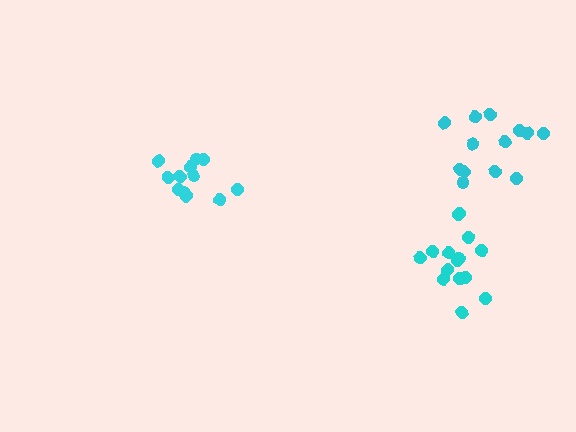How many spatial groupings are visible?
There are 3 spatial groupings.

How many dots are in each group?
Group 1: 12 dots, Group 2: 15 dots, Group 3: 13 dots (40 total).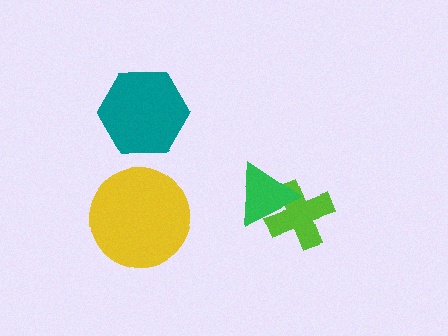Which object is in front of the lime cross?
The green triangle is in front of the lime cross.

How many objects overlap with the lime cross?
1 object overlaps with the lime cross.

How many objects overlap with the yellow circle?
0 objects overlap with the yellow circle.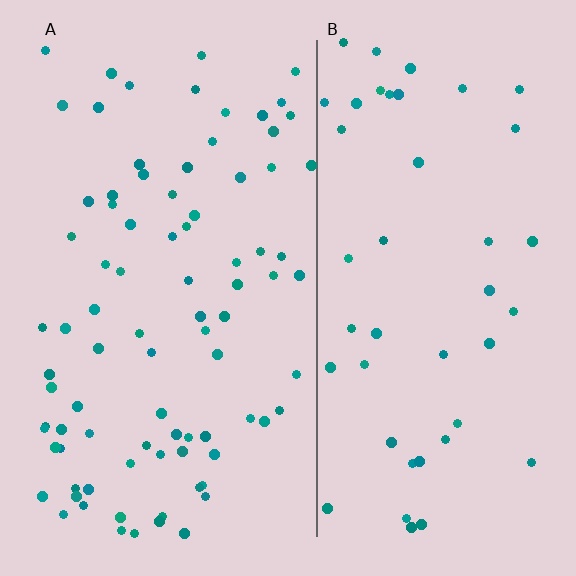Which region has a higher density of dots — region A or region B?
A (the left).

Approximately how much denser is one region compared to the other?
Approximately 1.9× — region A over region B.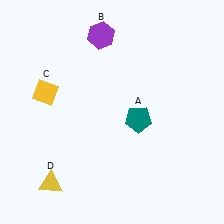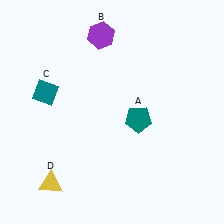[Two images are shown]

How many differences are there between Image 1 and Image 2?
There is 1 difference between the two images.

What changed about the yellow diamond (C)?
In Image 1, C is yellow. In Image 2, it changed to teal.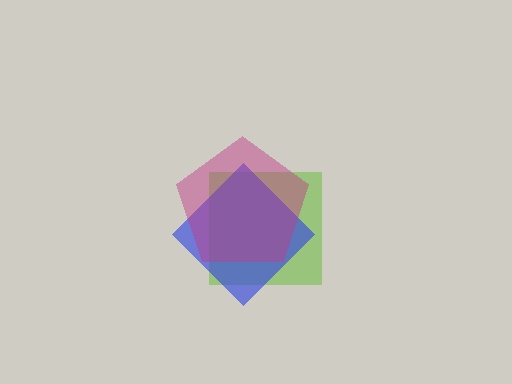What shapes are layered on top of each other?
The layered shapes are: a lime square, a blue diamond, a magenta pentagon.